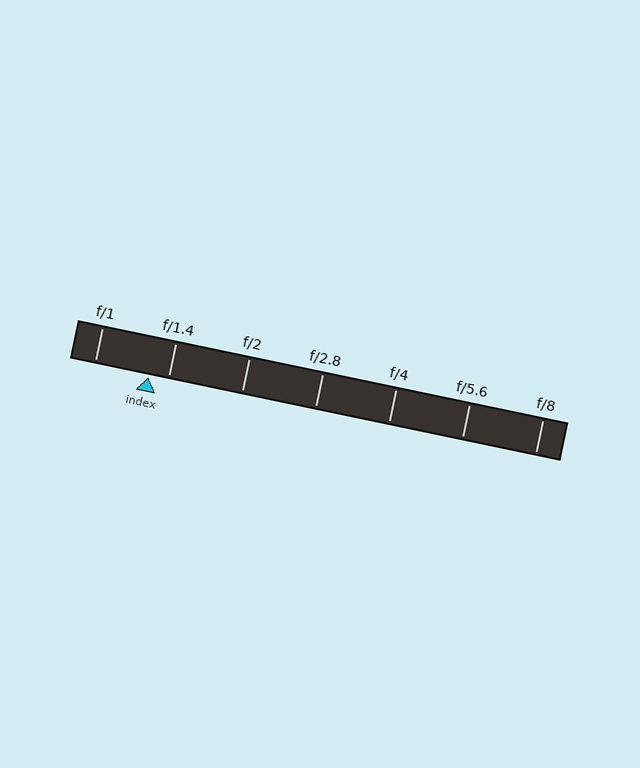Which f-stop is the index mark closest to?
The index mark is closest to f/1.4.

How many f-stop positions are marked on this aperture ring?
There are 7 f-stop positions marked.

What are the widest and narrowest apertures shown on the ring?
The widest aperture shown is f/1 and the narrowest is f/8.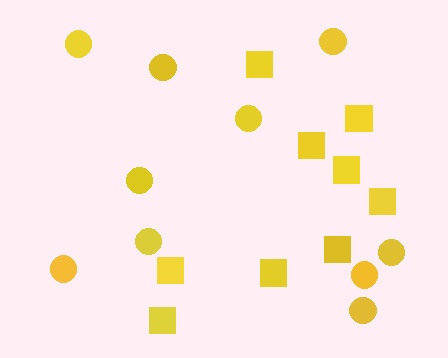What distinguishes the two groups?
There are 2 groups: one group of squares (9) and one group of circles (10).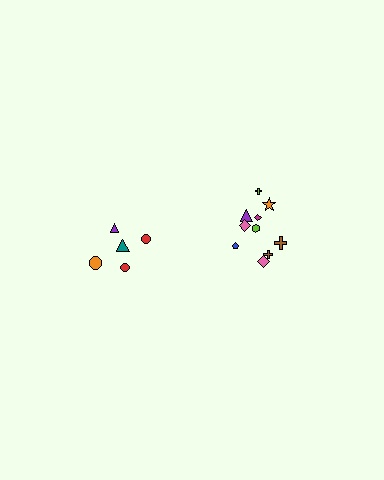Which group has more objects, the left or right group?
The right group.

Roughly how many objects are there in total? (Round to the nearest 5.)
Roughly 15 objects in total.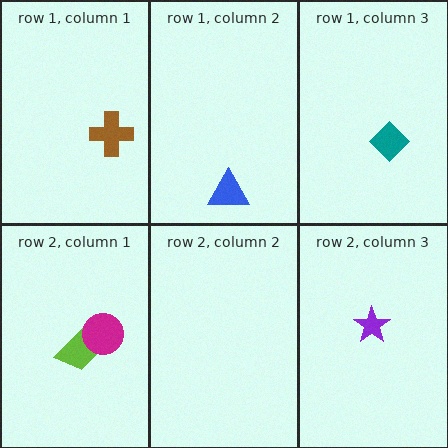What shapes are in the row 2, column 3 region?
The purple star.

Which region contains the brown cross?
The row 1, column 1 region.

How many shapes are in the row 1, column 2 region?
1.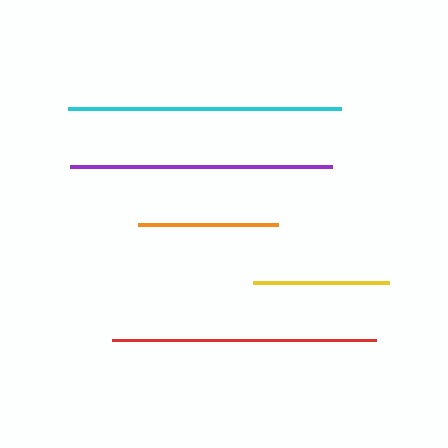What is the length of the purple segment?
The purple segment is approximately 262 pixels long.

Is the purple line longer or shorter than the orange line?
The purple line is longer than the orange line.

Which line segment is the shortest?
The yellow line is the shortest at approximately 136 pixels.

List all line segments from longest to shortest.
From longest to shortest: cyan, red, purple, orange, yellow.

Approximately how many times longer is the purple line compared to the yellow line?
The purple line is approximately 1.9 times the length of the yellow line.